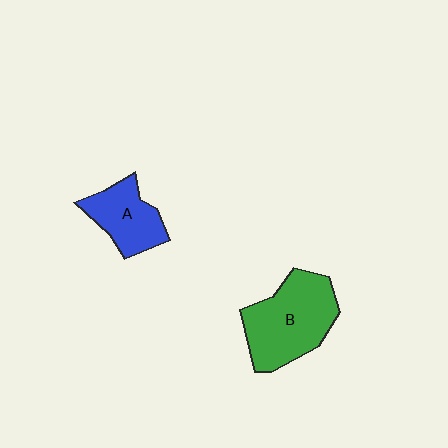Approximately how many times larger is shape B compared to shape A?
Approximately 1.6 times.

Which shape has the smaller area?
Shape A (blue).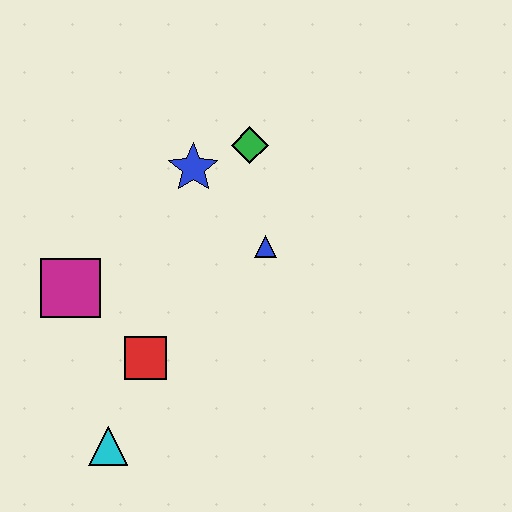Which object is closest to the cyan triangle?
The red square is closest to the cyan triangle.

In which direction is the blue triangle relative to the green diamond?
The blue triangle is below the green diamond.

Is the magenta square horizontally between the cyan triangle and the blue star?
No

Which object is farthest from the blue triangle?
The cyan triangle is farthest from the blue triangle.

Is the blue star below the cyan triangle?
No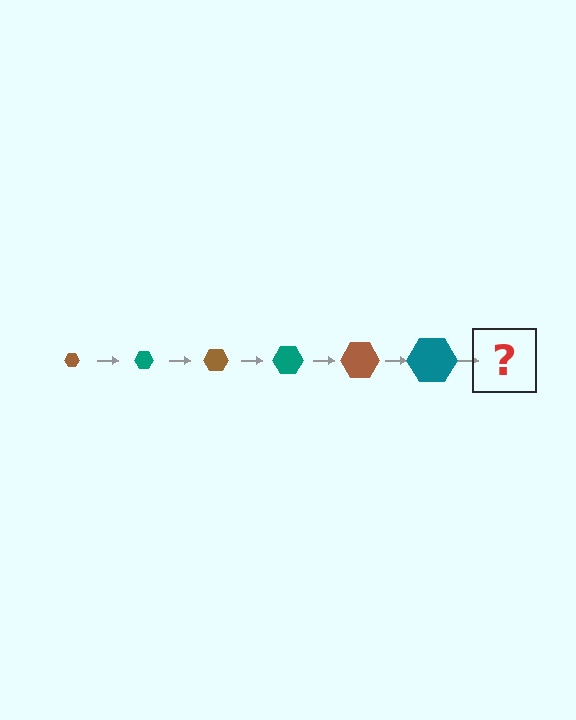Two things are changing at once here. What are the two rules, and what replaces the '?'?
The two rules are that the hexagon grows larger each step and the color cycles through brown and teal. The '?' should be a brown hexagon, larger than the previous one.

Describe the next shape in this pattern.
It should be a brown hexagon, larger than the previous one.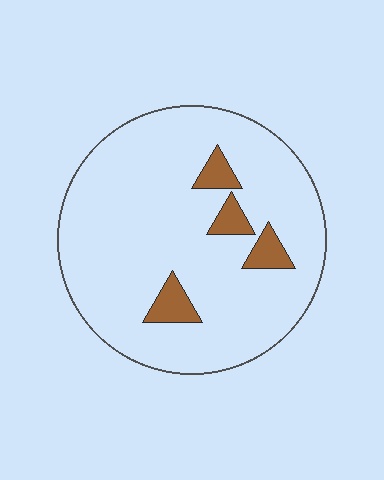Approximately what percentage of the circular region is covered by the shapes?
Approximately 10%.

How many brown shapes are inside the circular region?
4.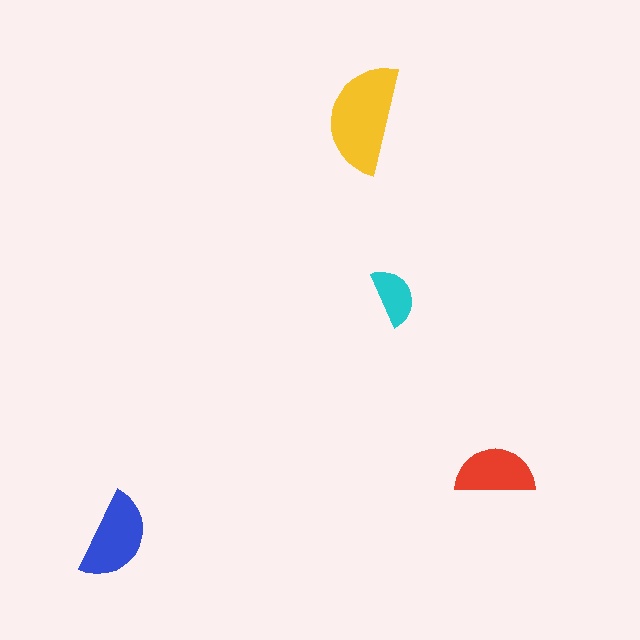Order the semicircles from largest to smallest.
the yellow one, the blue one, the red one, the cyan one.